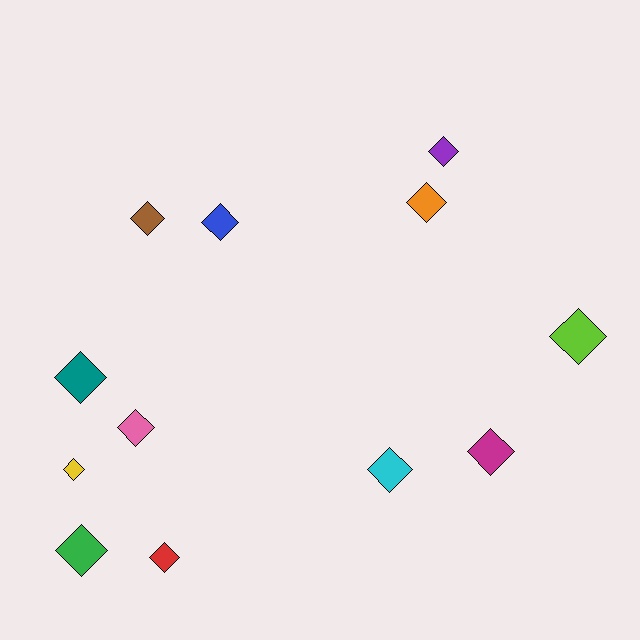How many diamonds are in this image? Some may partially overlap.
There are 12 diamonds.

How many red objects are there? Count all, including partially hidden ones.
There is 1 red object.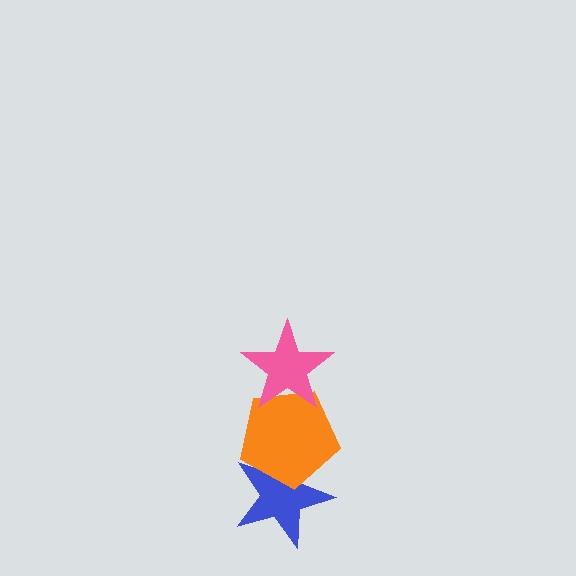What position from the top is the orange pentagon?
The orange pentagon is 2nd from the top.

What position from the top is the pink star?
The pink star is 1st from the top.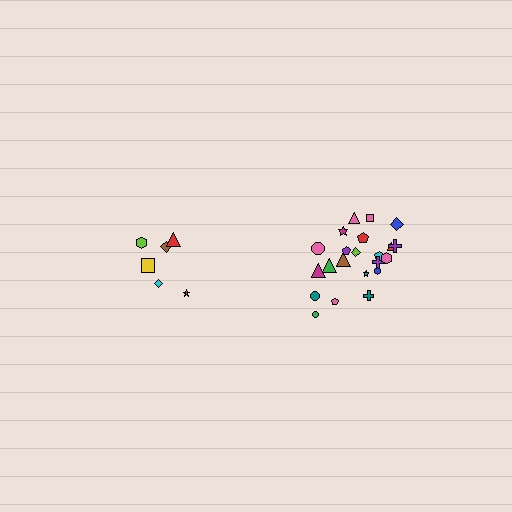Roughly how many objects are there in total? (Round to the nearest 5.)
Roughly 30 objects in total.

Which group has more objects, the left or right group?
The right group.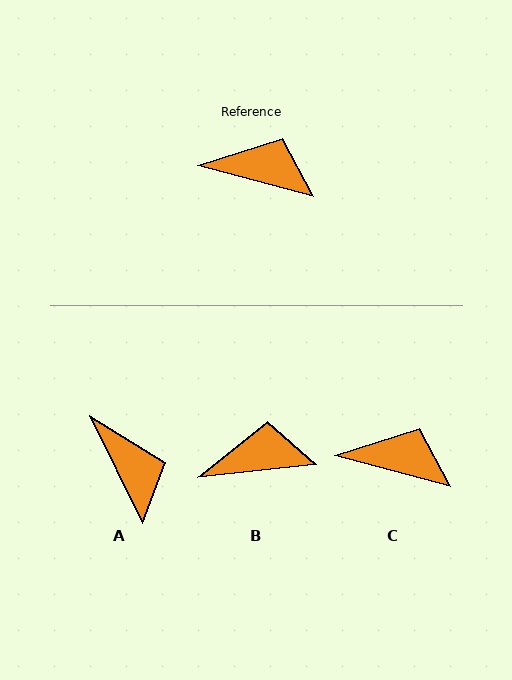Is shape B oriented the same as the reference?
No, it is off by about 21 degrees.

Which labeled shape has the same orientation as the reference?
C.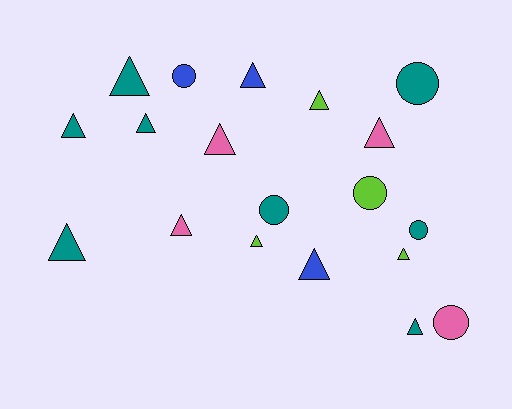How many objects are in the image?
There are 19 objects.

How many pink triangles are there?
There are 3 pink triangles.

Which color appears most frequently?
Teal, with 8 objects.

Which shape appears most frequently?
Triangle, with 13 objects.